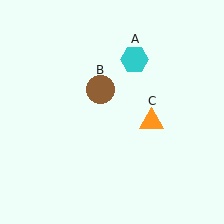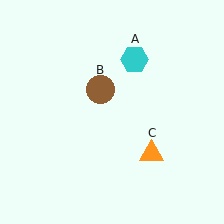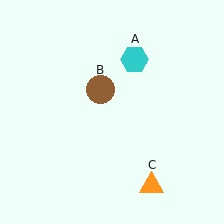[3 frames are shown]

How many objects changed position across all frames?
1 object changed position: orange triangle (object C).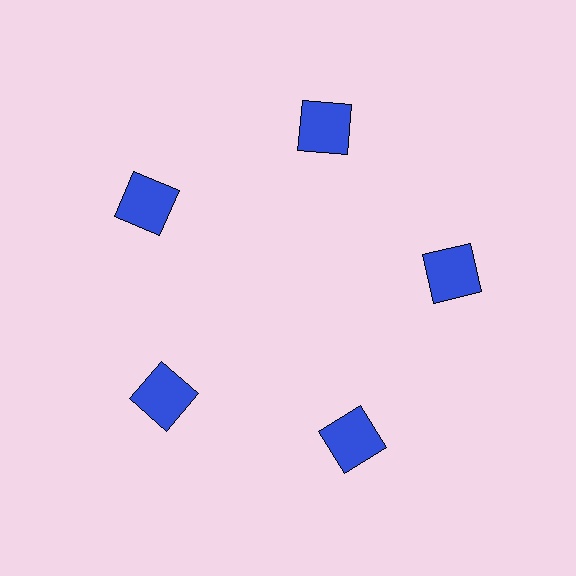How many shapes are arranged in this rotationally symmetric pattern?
There are 5 shapes, arranged in 5 groups of 1.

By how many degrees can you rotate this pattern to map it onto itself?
The pattern maps onto itself every 72 degrees of rotation.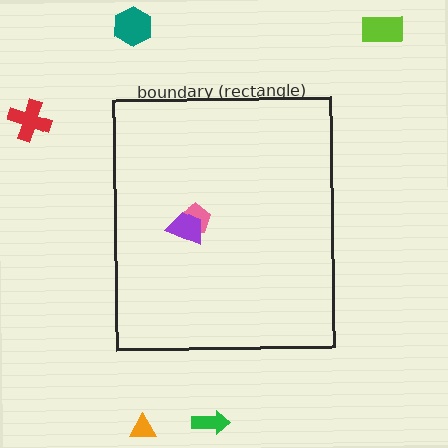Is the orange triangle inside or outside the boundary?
Outside.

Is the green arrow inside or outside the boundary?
Outside.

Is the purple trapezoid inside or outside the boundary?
Inside.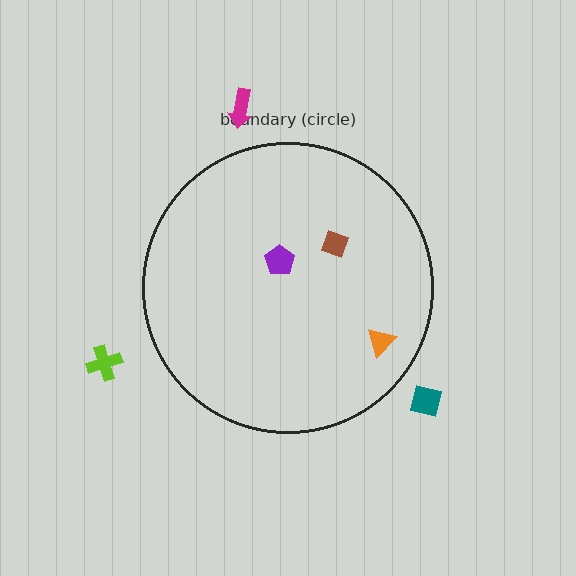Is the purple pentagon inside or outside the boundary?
Inside.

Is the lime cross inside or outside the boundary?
Outside.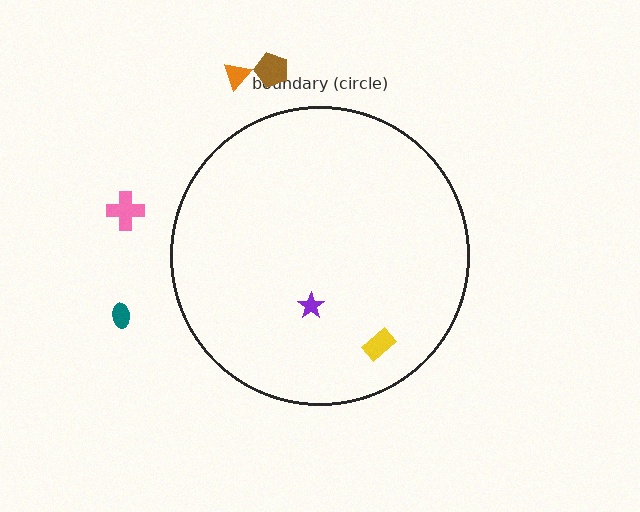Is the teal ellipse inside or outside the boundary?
Outside.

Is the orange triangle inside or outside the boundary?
Outside.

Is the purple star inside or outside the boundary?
Inside.